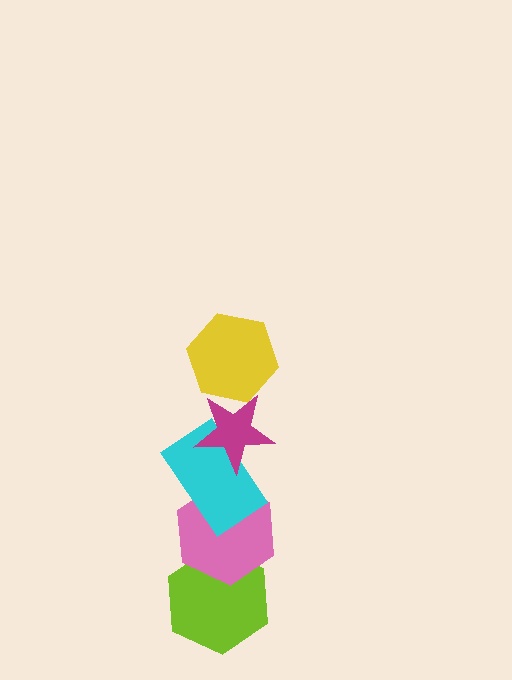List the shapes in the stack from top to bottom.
From top to bottom: the yellow hexagon, the magenta star, the cyan rectangle, the pink hexagon, the lime hexagon.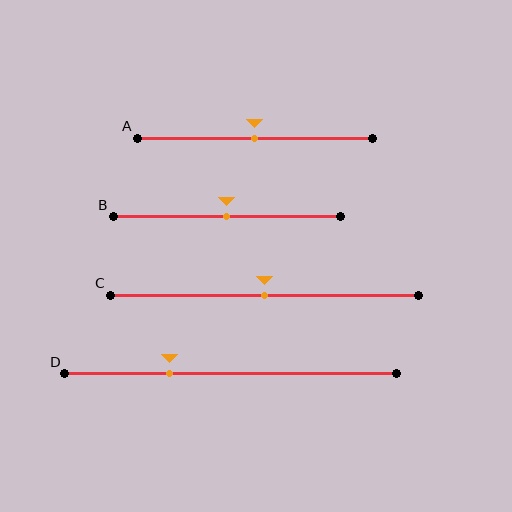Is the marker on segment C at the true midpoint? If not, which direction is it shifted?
Yes, the marker on segment C is at the true midpoint.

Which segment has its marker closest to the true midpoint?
Segment A has its marker closest to the true midpoint.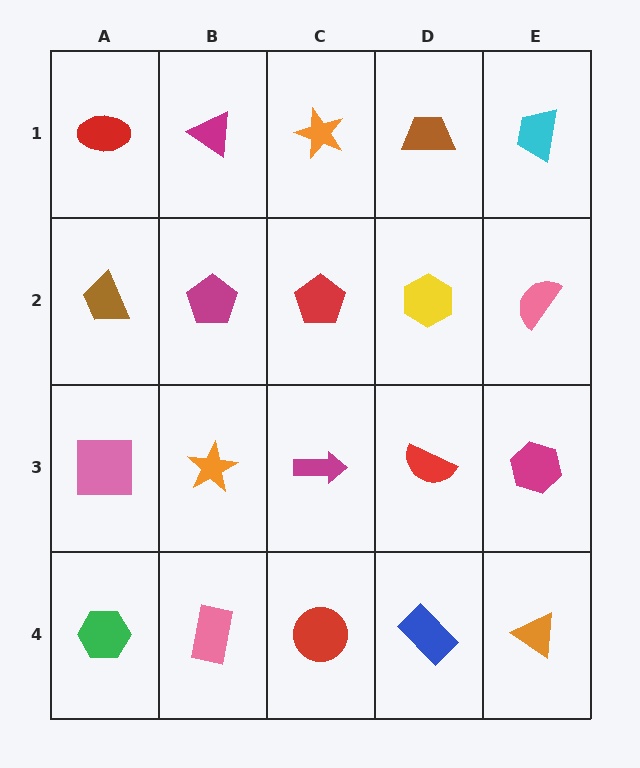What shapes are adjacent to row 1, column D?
A yellow hexagon (row 2, column D), an orange star (row 1, column C), a cyan trapezoid (row 1, column E).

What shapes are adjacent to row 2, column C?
An orange star (row 1, column C), a magenta arrow (row 3, column C), a magenta pentagon (row 2, column B), a yellow hexagon (row 2, column D).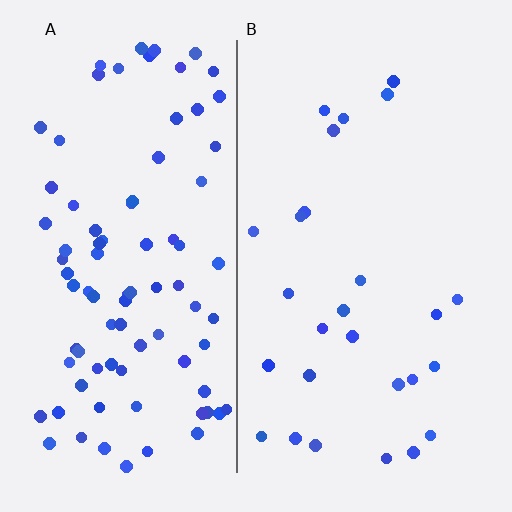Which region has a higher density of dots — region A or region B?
A (the left).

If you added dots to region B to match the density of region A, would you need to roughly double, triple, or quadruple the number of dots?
Approximately triple.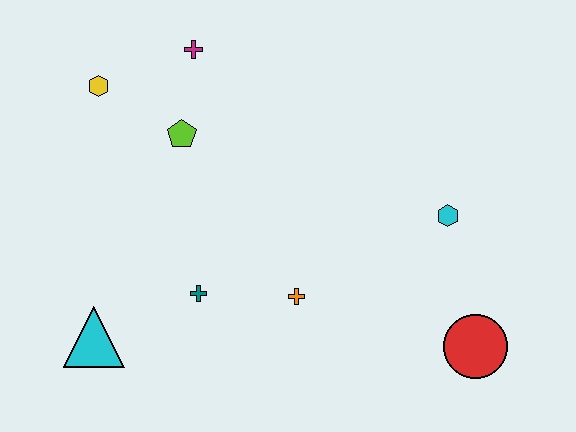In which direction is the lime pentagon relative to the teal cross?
The lime pentagon is above the teal cross.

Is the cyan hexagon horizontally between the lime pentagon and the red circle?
Yes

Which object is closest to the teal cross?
The orange cross is closest to the teal cross.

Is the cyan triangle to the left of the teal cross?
Yes